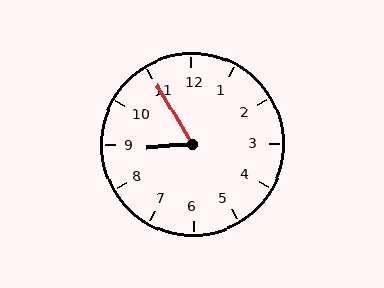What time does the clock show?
8:55.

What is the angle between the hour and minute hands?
Approximately 62 degrees.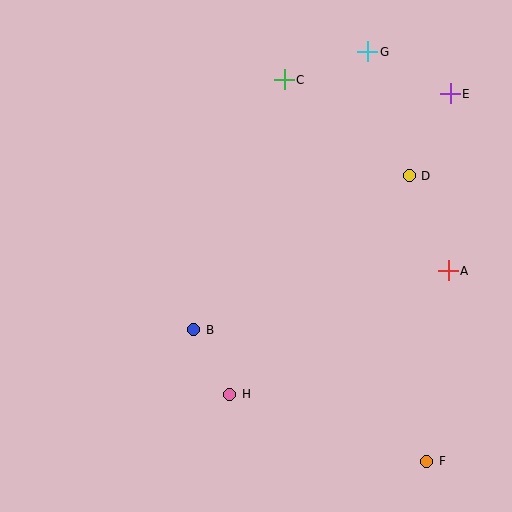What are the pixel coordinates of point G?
Point G is at (368, 52).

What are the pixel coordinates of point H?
Point H is at (230, 395).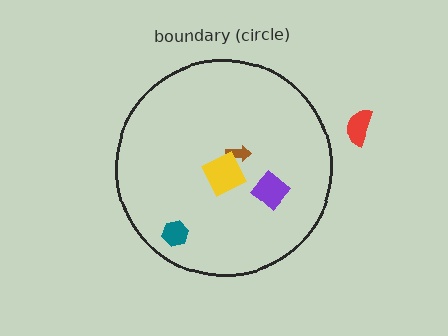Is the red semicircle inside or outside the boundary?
Outside.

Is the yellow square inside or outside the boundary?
Inside.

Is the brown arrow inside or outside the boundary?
Inside.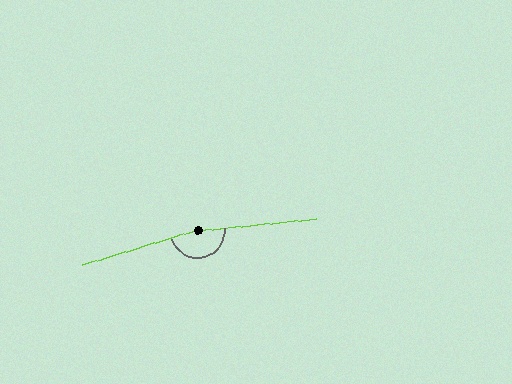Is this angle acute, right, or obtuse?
It is obtuse.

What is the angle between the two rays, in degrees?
Approximately 169 degrees.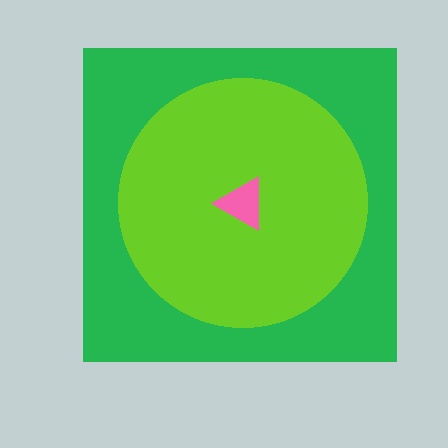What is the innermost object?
The pink triangle.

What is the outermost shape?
The green square.